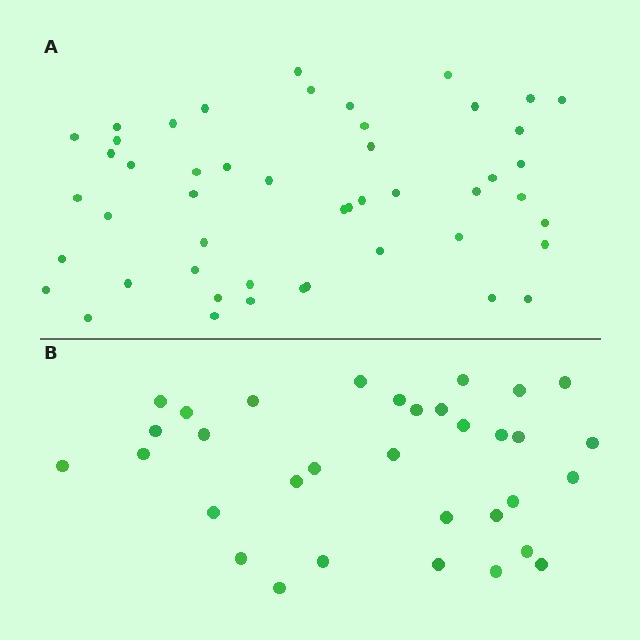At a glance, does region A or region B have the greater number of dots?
Region A (the top region) has more dots.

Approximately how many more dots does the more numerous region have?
Region A has approximately 15 more dots than region B.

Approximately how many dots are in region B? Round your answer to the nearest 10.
About 30 dots. (The exact count is 33, which rounds to 30.)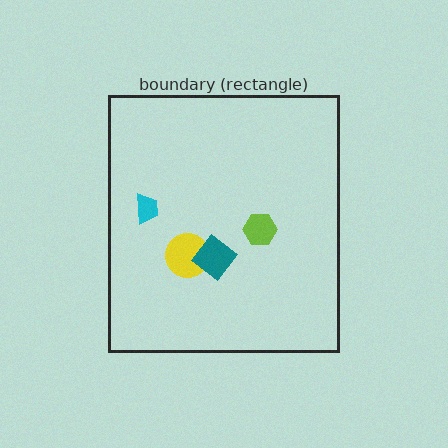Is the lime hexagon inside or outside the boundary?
Inside.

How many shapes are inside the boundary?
4 inside, 0 outside.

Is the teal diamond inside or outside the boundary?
Inside.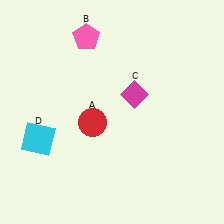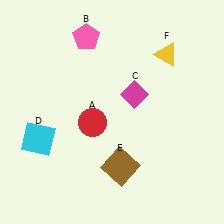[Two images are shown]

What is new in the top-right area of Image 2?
A yellow triangle (F) was added in the top-right area of Image 2.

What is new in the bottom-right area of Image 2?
A brown square (E) was added in the bottom-right area of Image 2.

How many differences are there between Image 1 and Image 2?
There are 2 differences between the two images.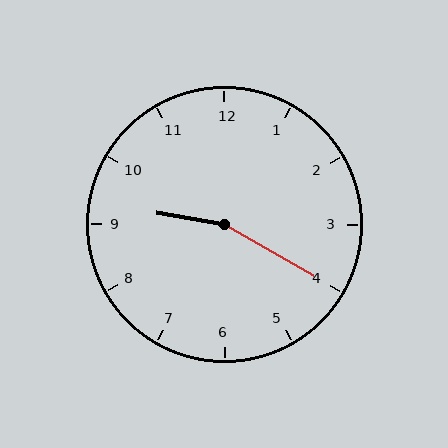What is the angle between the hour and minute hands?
Approximately 160 degrees.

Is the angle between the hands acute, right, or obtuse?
It is obtuse.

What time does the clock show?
9:20.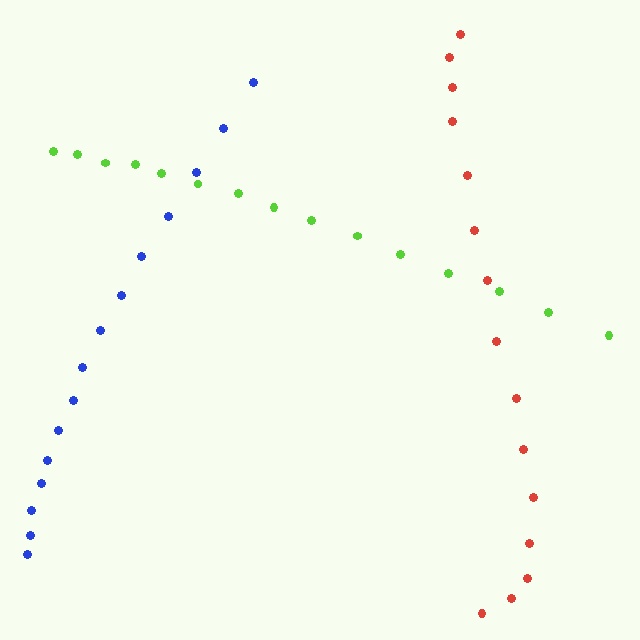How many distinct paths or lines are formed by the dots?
There are 3 distinct paths.